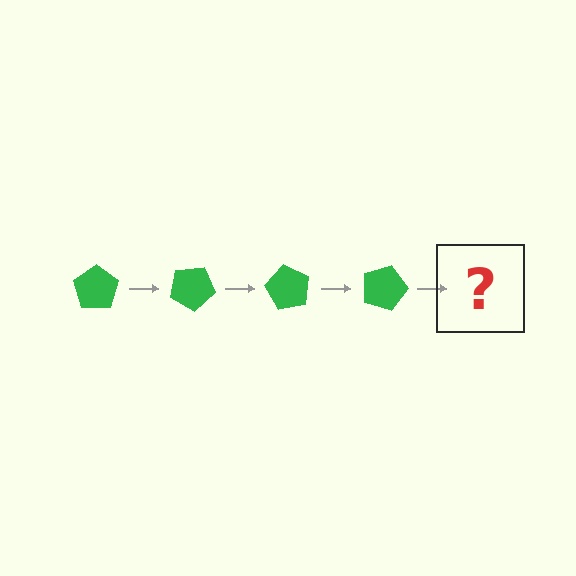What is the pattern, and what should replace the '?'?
The pattern is that the pentagon rotates 30 degrees each step. The '?' should be a green pentagon rotated 120 degrees.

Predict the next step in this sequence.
The next step is a green pentagon rotated 120 degrees.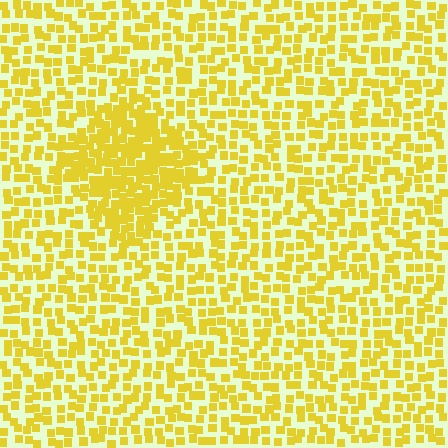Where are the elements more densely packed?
The elements are more densely packed inside the diamond boundary.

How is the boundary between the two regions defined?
The boundary is defined by a change in element density (approximately 1.9x ratio). All elements are the same color, size, and shape.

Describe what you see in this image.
The image contains small yellow elements arranged at two different densities. A diamond-shaped region is visible where the elements are more densely packed than the surrounding area.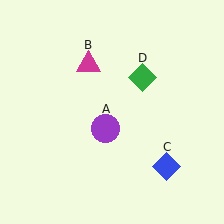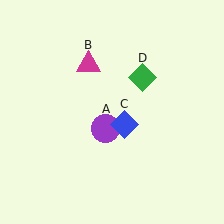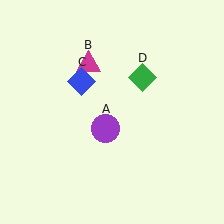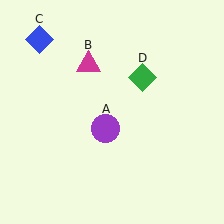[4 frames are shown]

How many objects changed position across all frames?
1 object changed position: blue diamond (object C).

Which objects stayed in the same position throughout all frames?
Purple circle (object A) and magenta triangle (object B) and green diamond (object D) remained stationary.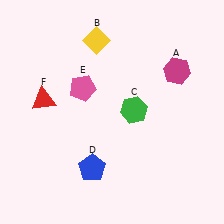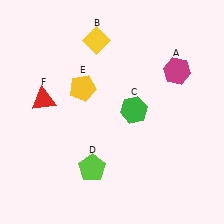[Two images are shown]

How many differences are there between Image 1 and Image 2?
There are 2 differences between the two images.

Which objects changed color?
D changed from blue to lime. E changed from pink to yellow.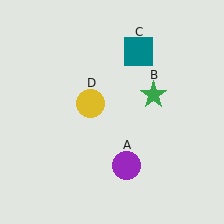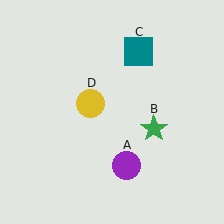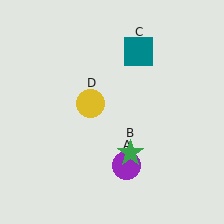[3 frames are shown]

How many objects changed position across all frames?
1 object changed position: green star (object B).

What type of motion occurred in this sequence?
The green star (object B) rotated clockwise around the center of the scene.